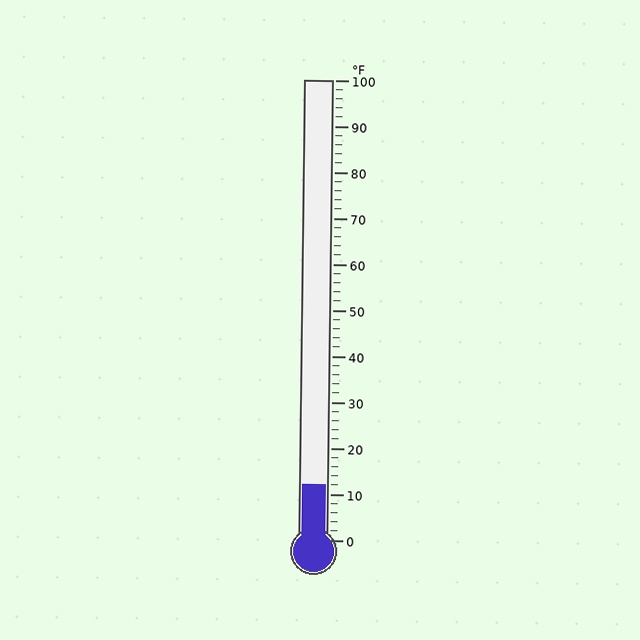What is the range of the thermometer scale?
The thermometer scale ranges from 0°F to 100°F.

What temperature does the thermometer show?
The thermometer shows approximately 12°F.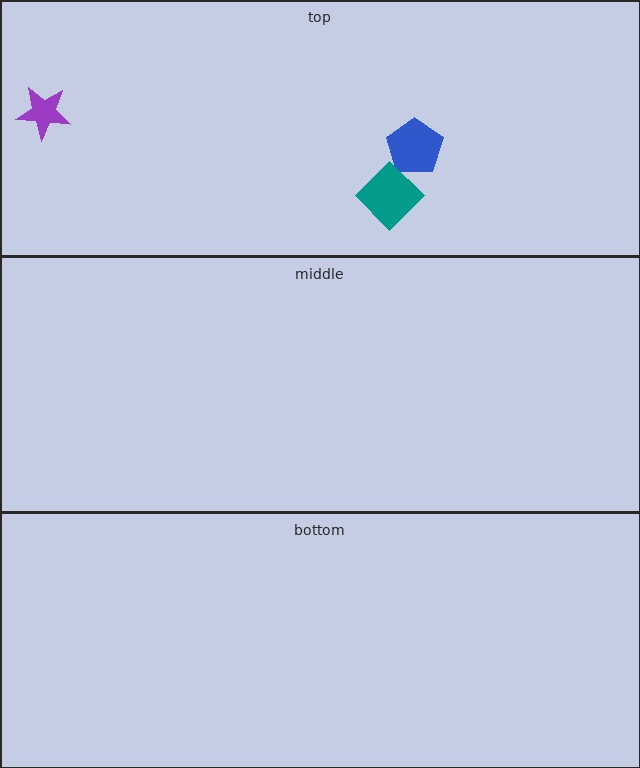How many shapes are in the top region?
3.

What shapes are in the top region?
The purple star, the blue pentagon, the teal diamond.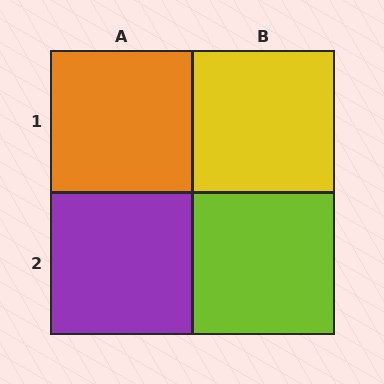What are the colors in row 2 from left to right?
Purple, lime.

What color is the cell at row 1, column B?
Yellow.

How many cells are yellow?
1 cell is yellow.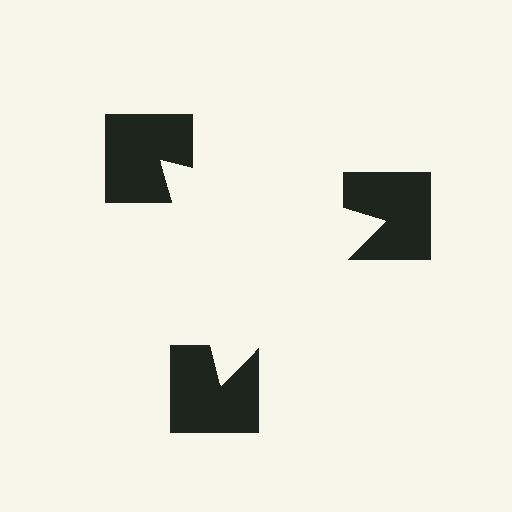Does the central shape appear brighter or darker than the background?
It typically appears slightly brighter than the background, even though no actual brightness change is drawn.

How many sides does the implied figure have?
3 sides.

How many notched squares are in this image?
There are 3 — one at each vertex of the illusory triangle.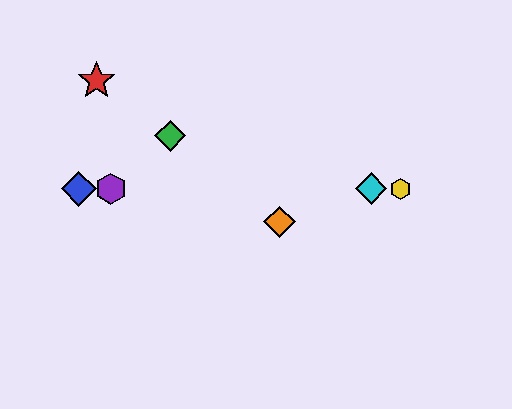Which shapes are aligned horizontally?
The blue diamond, the yellow hexagon, the purple hexagon, the cyan diamond are aligned horizontally.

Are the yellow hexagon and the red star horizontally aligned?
No, the yellow hexagon is at y≈189 and the red star is at y≈81.